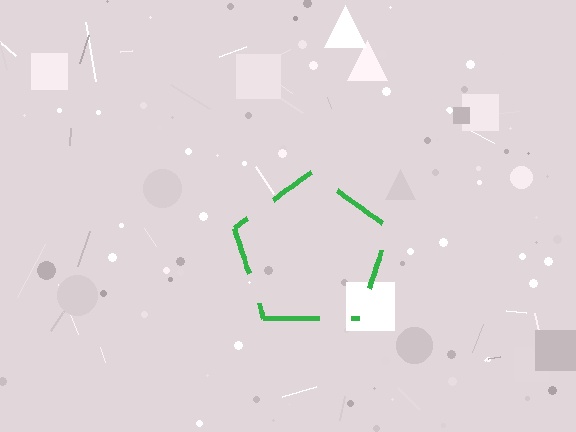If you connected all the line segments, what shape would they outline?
They would outline a pentagon.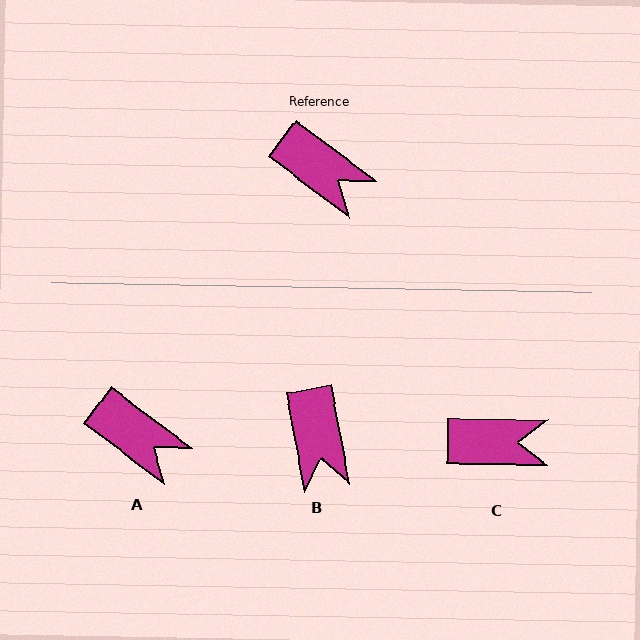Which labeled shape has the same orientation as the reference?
A.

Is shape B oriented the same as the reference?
No, it is off by about 42 degrees.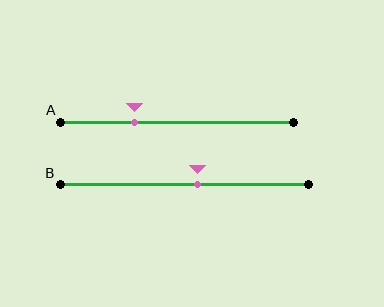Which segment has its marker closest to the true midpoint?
Segment B has its marker closest to the true midpoint.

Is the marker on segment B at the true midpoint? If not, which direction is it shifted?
No, the marker on segment B is shifted to the right by about 5% of the segment length.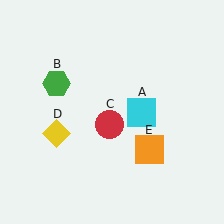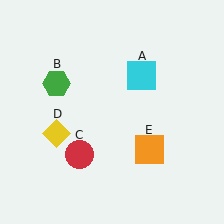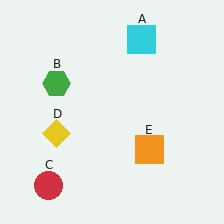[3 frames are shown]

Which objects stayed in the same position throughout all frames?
Green hexagon (object B) and yellow diamond (object D) and orange square (object E) remained stationary.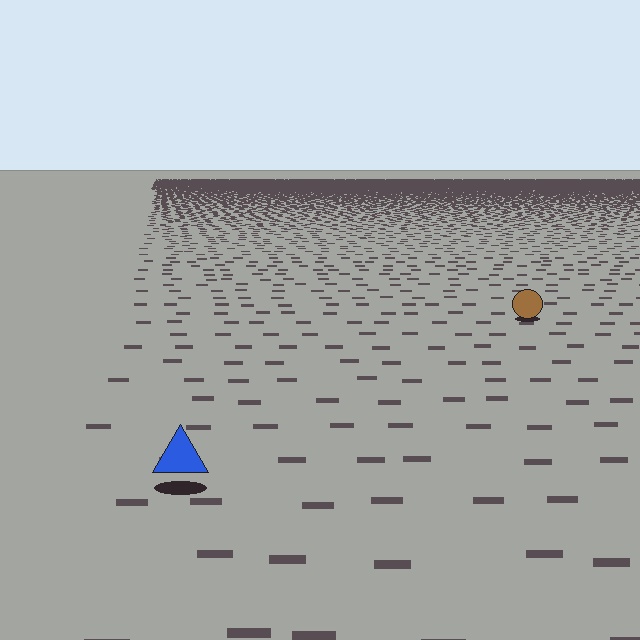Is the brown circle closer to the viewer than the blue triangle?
No. The blue triangle is closer — you can tell from the texture gradient: the ground texture is coarser near it.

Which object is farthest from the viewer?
The brown circle is farthest from the viewer. It appears smaller and the ground texture around it is denser.